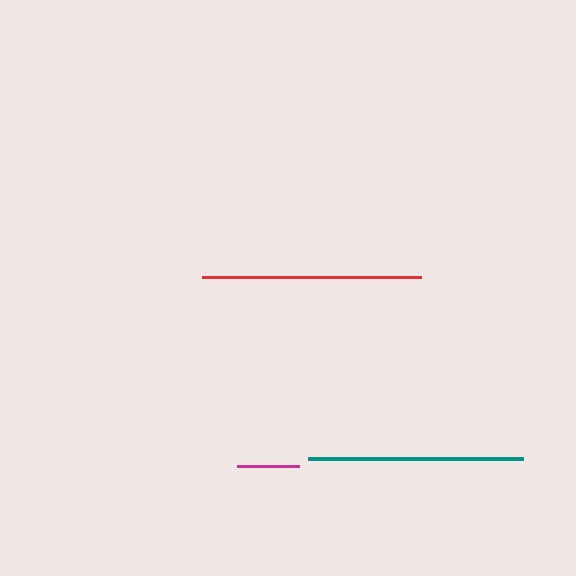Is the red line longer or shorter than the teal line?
The red line is longer than the teal line.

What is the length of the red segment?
The red segment is approximately 220 pixels long.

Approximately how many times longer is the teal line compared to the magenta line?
The teal line is approximately 3.5 times the length of the magenta line.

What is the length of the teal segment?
The teal segment is approximately 216 pixels long.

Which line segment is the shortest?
The magenta line is the shortest at approximately 62 pixels.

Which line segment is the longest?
The red line is the longest at approximately 220 pixels.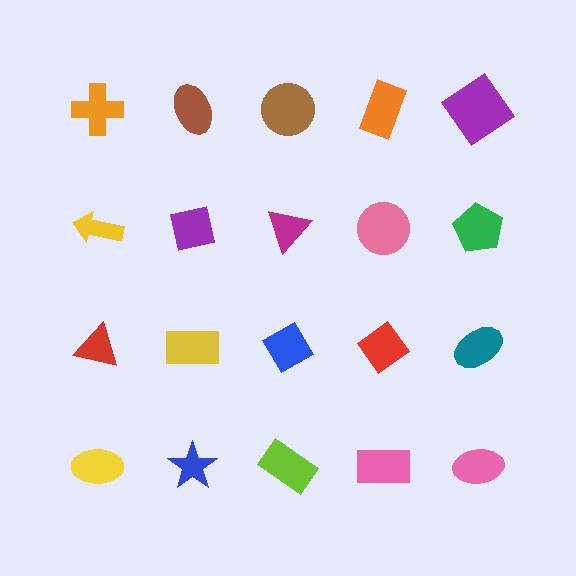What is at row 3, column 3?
A blue diamond.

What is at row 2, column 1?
A yellow arrow.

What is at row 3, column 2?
A yellow rectangle.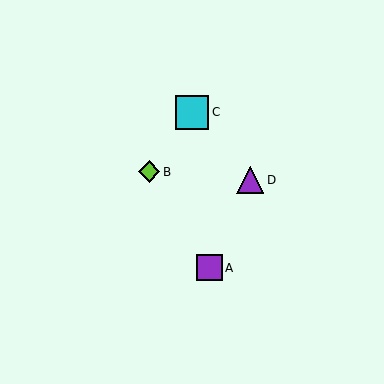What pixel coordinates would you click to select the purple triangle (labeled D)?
Click at (250, 180) to select the purple triangle D.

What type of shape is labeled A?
Shape A is a purple square.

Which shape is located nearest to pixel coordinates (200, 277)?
The purple square (labeled A) at (209, 268) is nearest to that location.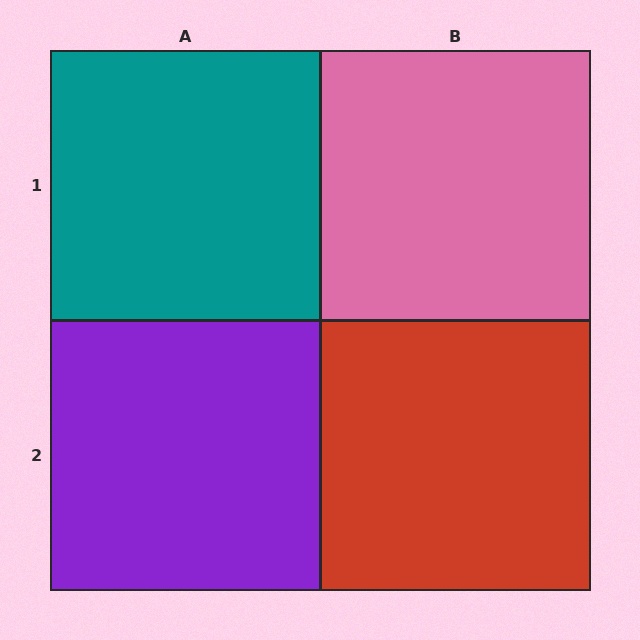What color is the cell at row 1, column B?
Pink.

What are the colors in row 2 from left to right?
Purple, red.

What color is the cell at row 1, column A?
Teal.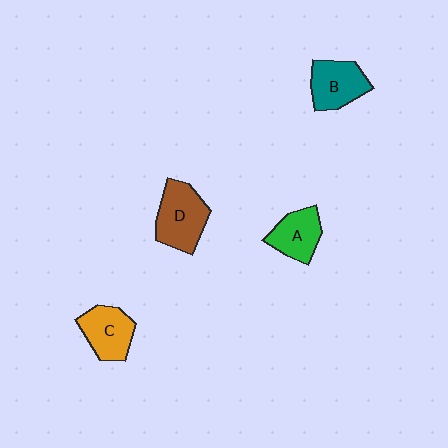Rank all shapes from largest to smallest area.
From largest to smallest: D (brown), B (teal), C (orange), A (green).